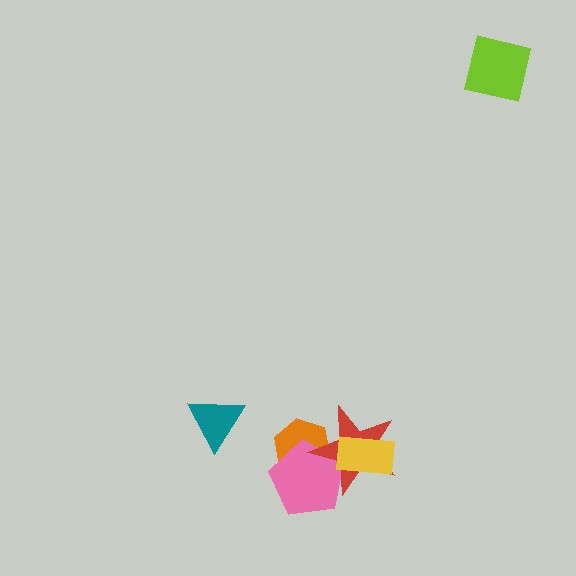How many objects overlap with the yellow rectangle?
1 object overlaps with the yellow rectangle.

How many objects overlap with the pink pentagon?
2 objects overlap with the pink pentagon.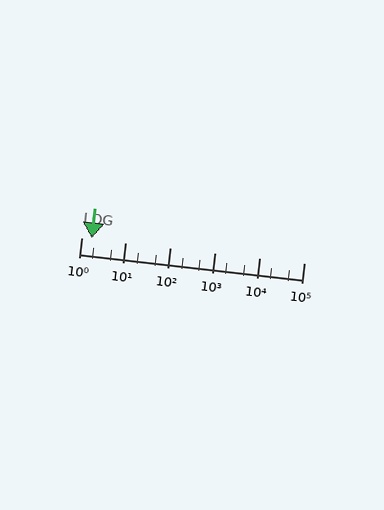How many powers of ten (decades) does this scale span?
The scale spans 5 decades, from 1 to 100000.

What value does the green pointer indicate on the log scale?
The pointer indicates approximately 1.7.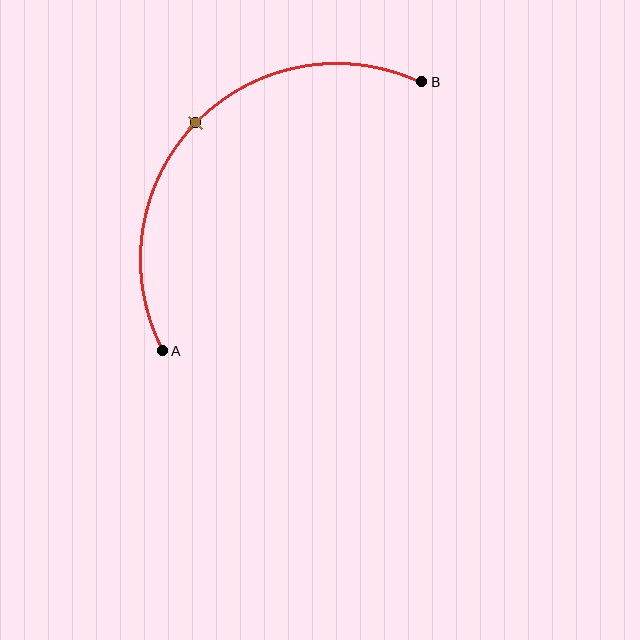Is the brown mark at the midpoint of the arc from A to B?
Yes. The brown mark lies on the arc at equal arc-length from both A and B — it is the arc midpoint.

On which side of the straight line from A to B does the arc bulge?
The arc bulges above and to the left of the straight line connecting A and B.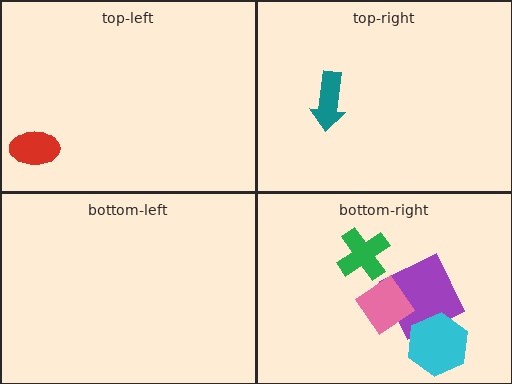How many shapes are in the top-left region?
1.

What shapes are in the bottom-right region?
The green cross, the purple square, the cyan hexagon, the pink diamond.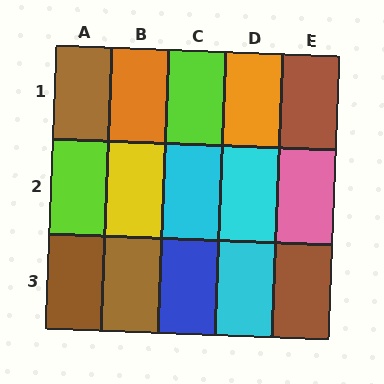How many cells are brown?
5 cells are brown.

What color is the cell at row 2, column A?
Lime.